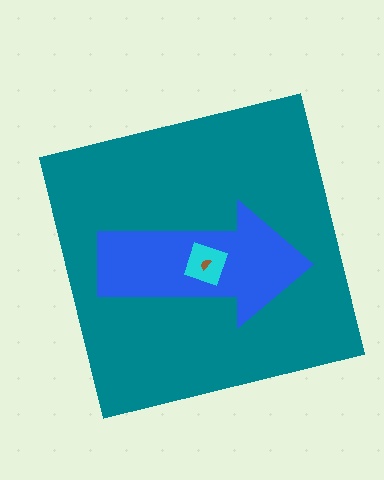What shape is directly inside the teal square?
The blue arrow.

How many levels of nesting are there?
4.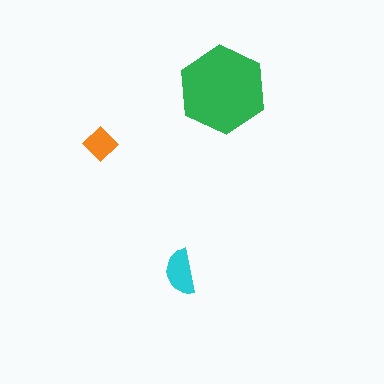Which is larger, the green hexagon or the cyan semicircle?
The green hexagon.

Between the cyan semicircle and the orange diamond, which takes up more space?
The cyan semicircle.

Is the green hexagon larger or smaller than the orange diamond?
Larger.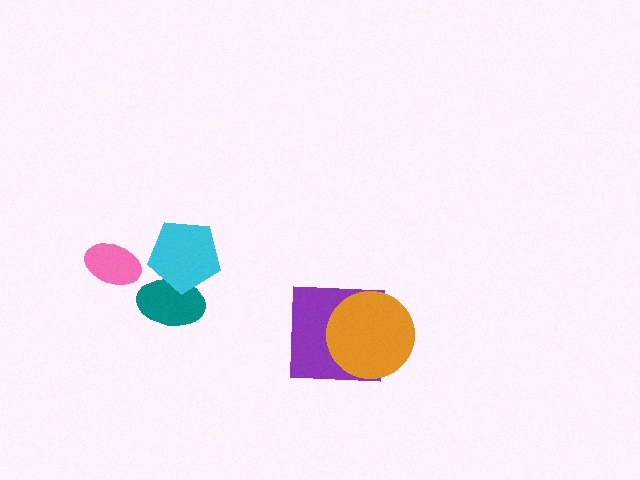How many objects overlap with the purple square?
1 object overlaps with the purple square.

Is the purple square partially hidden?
Yes, it is partially covered by another shape.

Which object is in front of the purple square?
The orange circle is in front of the purple square.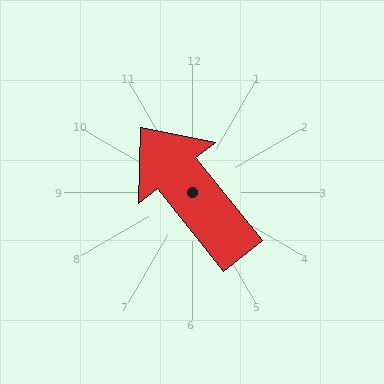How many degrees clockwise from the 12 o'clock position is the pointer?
Approximately 321 degrees.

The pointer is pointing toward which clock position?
Roughly 11 o'clock.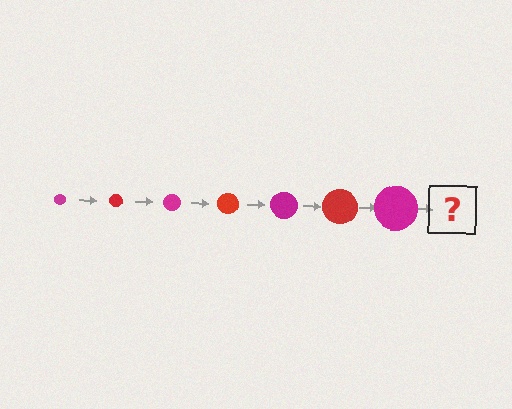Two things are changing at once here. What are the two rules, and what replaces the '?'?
The two rules are that the circle grows larger each step and the color cycles through magenta and red. The '?' should be a red circle, larger than the previous one.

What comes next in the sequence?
The next element should be a red circle, larger than the previous one.